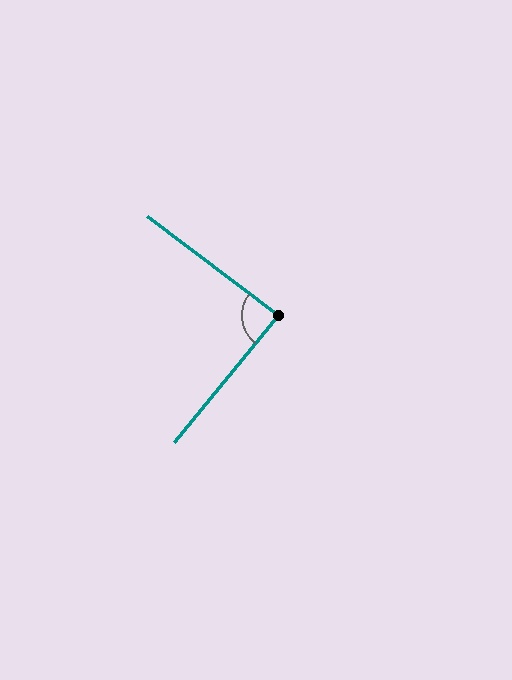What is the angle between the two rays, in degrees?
Approximately 88 degrees.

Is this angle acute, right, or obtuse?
It is approximately a right angle.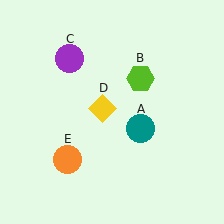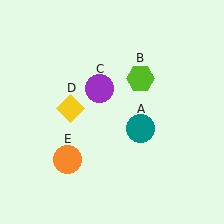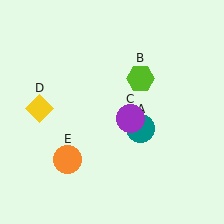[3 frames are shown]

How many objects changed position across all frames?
2 objects changed position: purple circle (object C), yellow diamond (object D).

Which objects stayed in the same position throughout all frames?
Teal circle (object A) and lime hexagon (object B) and orange circle (object E) remained stationary.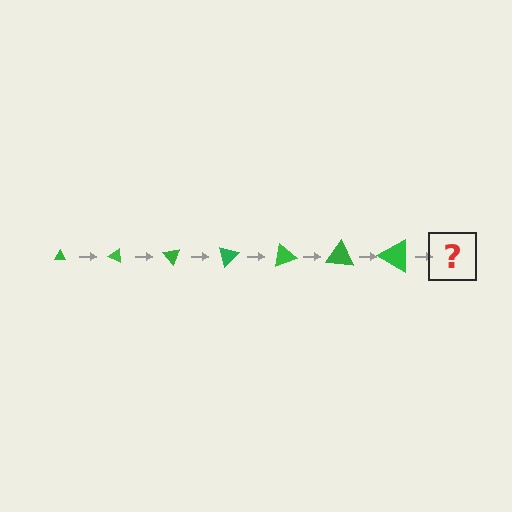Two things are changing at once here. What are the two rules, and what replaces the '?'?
The two rules are that the triangle grows larger each step and it rotates 25 degrees each step. The '?' should be a triangle, larger than the previous one and rotated 175 degrees from the start.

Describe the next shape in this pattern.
It should be a triangle, larger than the previous one and rotated 175 degrees from the start.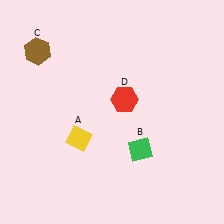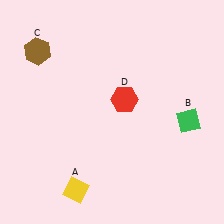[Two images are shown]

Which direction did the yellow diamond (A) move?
The yellow diamond (A) moved down.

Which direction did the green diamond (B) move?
The green diamond (B) moved right.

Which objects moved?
The objects that moved are: the yellow diamond (A), the green diamond (B).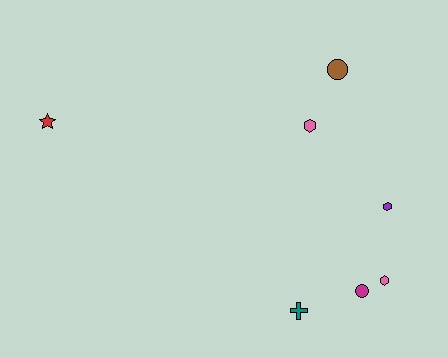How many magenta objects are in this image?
There is 1 magenta object.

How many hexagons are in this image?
There are 3 hexagons.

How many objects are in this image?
There are 7 objects.